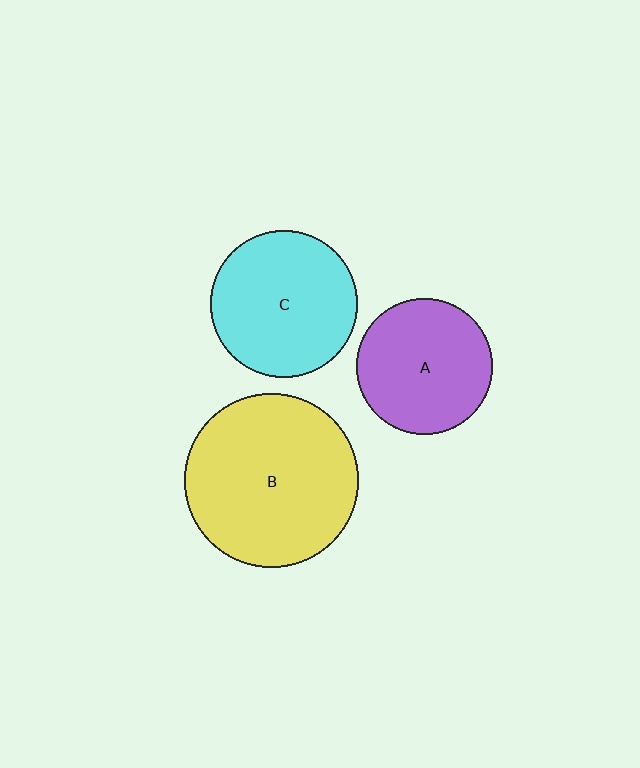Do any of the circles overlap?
No, none of the circles overlap.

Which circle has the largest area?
Circle B (yellow).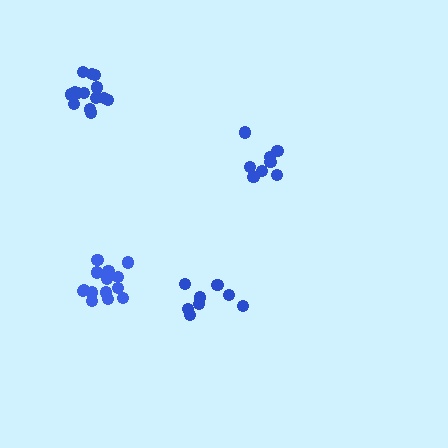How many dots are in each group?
Group 1: 14 dots, Group 2: 8 dots, Group 3: 8 dots, Group 4: 14 dots (44 total).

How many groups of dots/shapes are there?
There are 4 groups.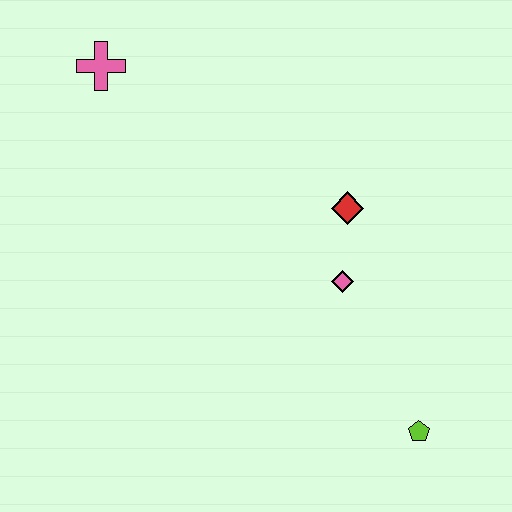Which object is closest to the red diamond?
The pink diamond is closest to the red diamond.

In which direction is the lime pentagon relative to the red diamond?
The lime pentagon is below the red diamond.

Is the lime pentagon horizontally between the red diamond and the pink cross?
No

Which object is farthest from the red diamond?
The pink cross is farthest from the red diamond.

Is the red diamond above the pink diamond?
Yes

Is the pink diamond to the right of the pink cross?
Yes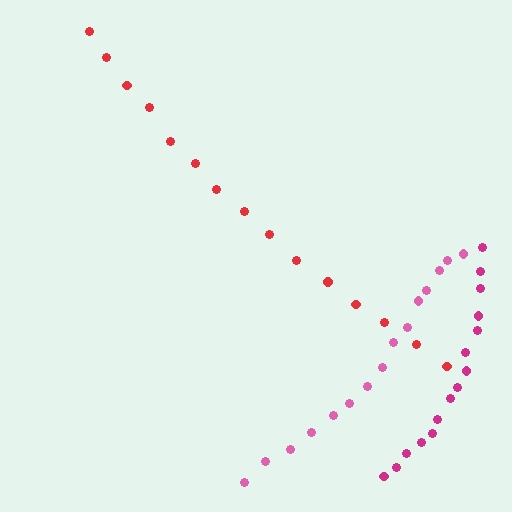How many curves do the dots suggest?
There are 3 distinct paths.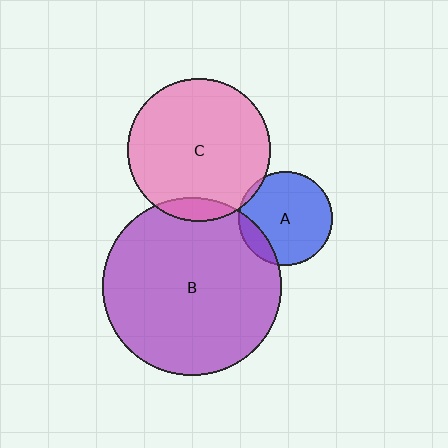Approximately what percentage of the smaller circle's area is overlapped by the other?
Approximately 15%.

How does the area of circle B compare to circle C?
Approximately 1.6 times.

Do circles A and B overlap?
Yes.